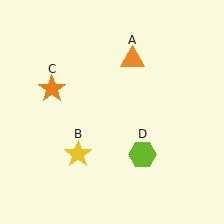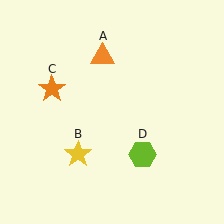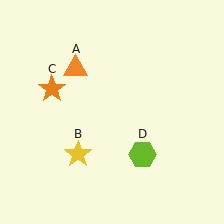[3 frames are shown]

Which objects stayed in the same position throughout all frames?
Yellow star (object B) and orange star (object C) and lime hexagon (object D) remained stationary.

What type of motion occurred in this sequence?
The orange triangle (object A) rotated counterclockwise around the center of the scene.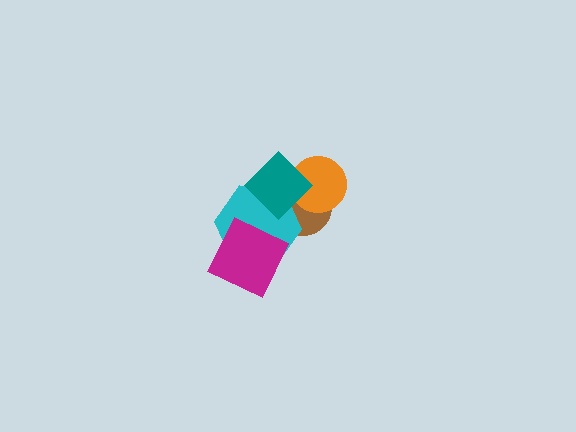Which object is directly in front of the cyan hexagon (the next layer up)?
The magenta diamond is directly in front of the cyan hexagon.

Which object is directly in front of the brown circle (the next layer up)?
The cyan hexagon is directly in front of the brown circle.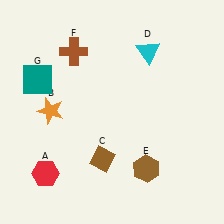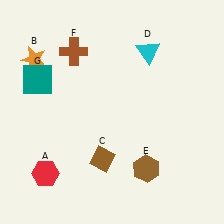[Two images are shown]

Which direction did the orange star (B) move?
The orange star (B) moved up.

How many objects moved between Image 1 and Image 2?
1 object moved between the two images.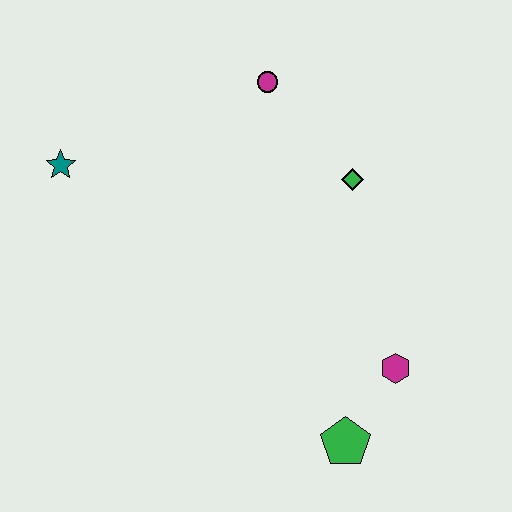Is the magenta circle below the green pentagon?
No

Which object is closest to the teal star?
The magenta circle is closest to the teal star.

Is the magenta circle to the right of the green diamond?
No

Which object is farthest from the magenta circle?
The green pentagon is farthest from the magenta circle.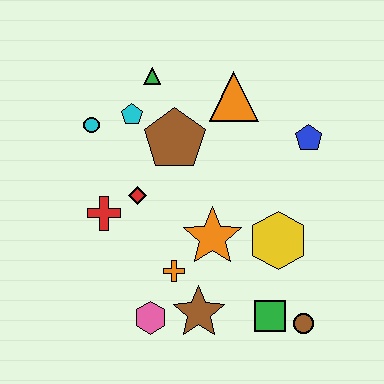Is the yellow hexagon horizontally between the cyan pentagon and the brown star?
No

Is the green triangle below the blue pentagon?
No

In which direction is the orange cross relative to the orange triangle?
The orange cross is below the orange triangle.